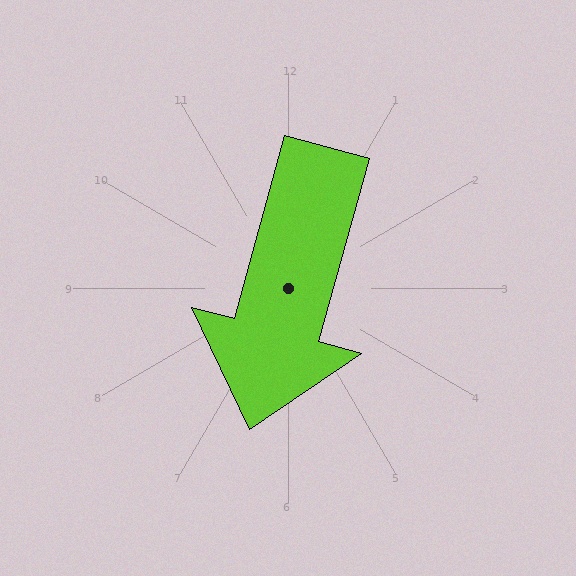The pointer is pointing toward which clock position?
Roughly 7 o'clock.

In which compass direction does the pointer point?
South.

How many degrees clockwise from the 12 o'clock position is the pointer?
Approximately 195 degrees.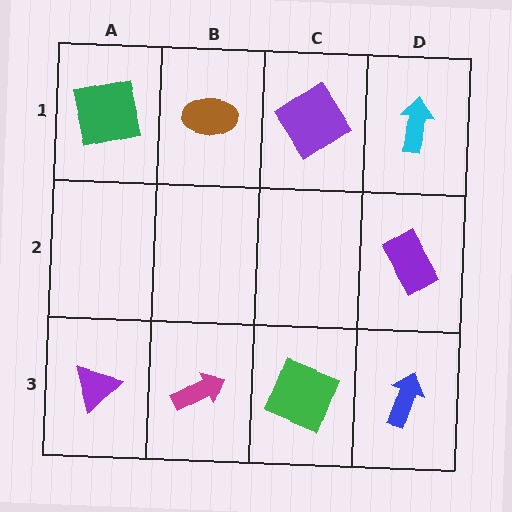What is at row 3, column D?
A blue arrow.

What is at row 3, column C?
A green square.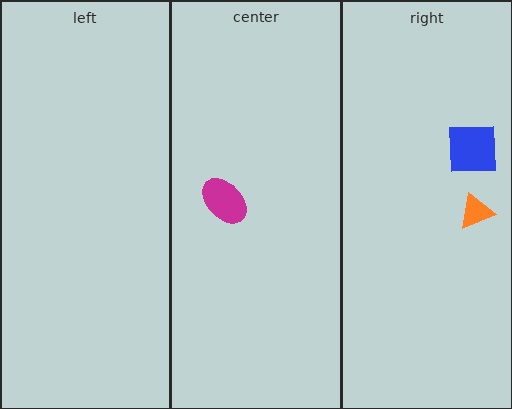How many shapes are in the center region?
1.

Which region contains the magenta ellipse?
The center region.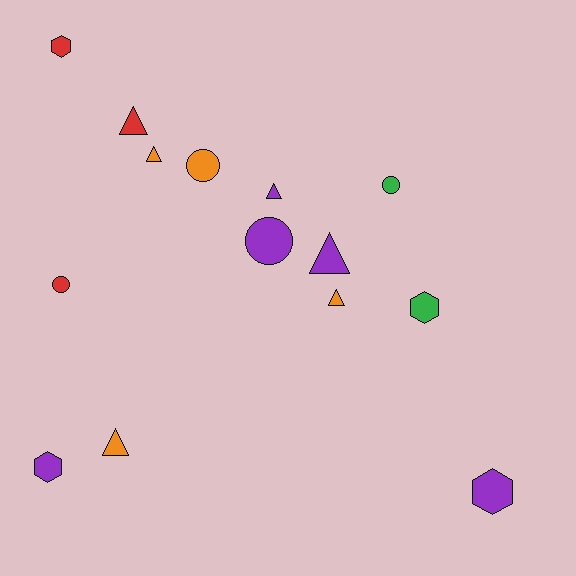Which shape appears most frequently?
Triangle, with 6 objects.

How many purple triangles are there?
There are 2 purple triangles.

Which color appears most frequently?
Purple, with 5 objects.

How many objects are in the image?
There are 14 objects.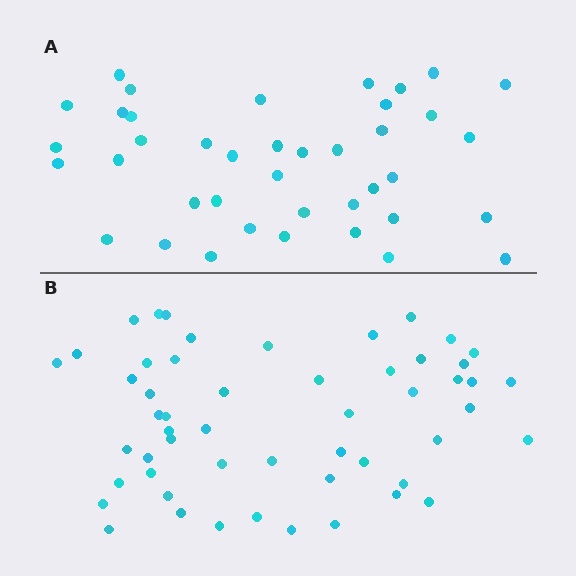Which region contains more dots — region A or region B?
Region B (the bottom region) has more dots.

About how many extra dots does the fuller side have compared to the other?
Region B has approximately 15 more dots than region A.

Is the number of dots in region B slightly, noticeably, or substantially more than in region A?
Region B has noticeably more, but not dramatically so. The ratio is roughly 1.3 to 1.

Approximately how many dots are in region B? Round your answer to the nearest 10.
About 50 dots. (The exact count is 53, which rounds to 50.)